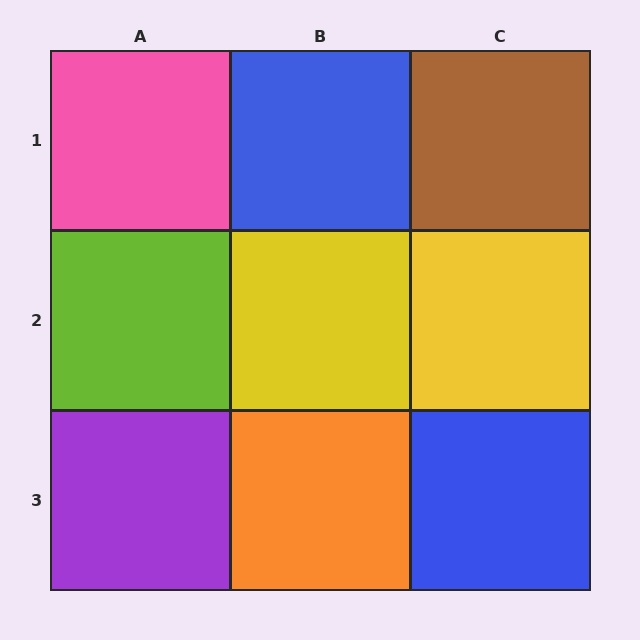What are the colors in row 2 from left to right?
Lime, yellow, yellow.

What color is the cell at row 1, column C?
Brown.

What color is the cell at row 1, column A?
Pink.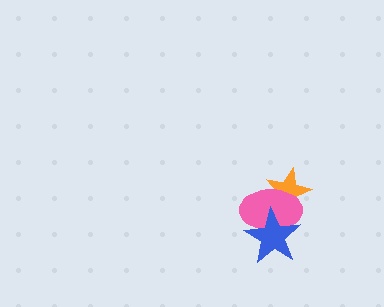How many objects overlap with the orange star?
2 objects overlap with the orange star.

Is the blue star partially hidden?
No, no other shape covers it.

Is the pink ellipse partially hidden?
Yes, it is partially covered by another shape.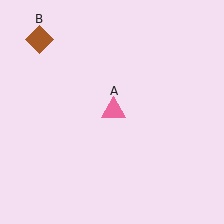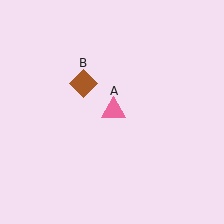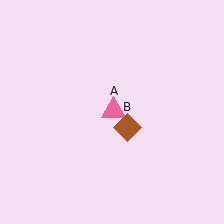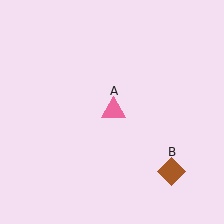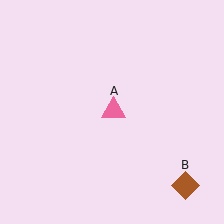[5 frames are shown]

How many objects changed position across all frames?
1 object changed position: brown diamond (object B).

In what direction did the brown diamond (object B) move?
The brown diamond (object B) moved down and to the right.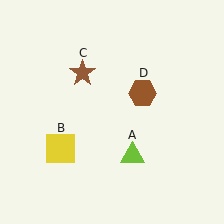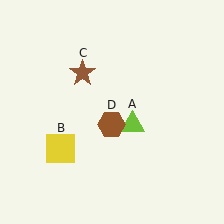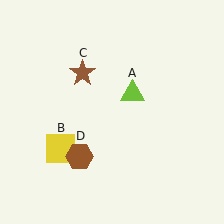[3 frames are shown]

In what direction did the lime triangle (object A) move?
The lime triangle (object A) moved up.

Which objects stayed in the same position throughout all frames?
Yellow square (object B) and brown star (object C) remained stationary.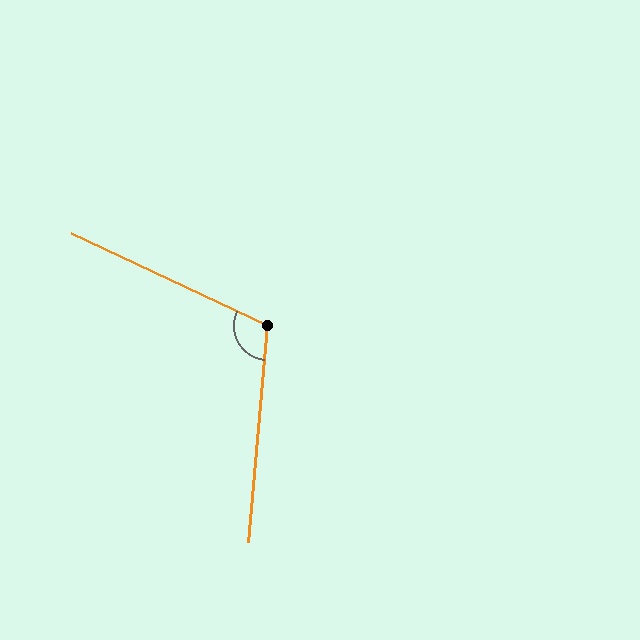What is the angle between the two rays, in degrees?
Approximately 110 degrees.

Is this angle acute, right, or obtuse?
It is obtuse.